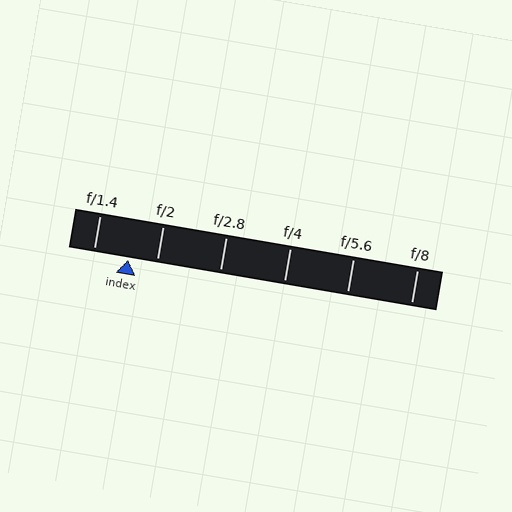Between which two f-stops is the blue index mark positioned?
The index mark is between f/1.4 and f/2.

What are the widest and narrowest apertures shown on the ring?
The widest aperture shown is f/1.4 and the narrowest is f/8.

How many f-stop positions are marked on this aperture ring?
There are 6 f-stop positions marked.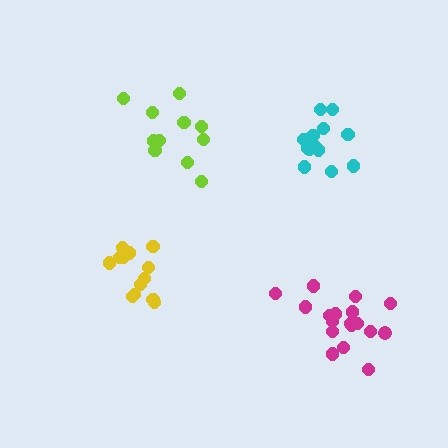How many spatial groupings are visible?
There are 4 spatial groupings.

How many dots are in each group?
Group 1: 13 dots, Group 2: 12 dots, Group 3: 18 dots, Group 4: 13 dots (56 total).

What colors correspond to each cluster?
The clusters are colored: cyan, lime, magenta, yellow.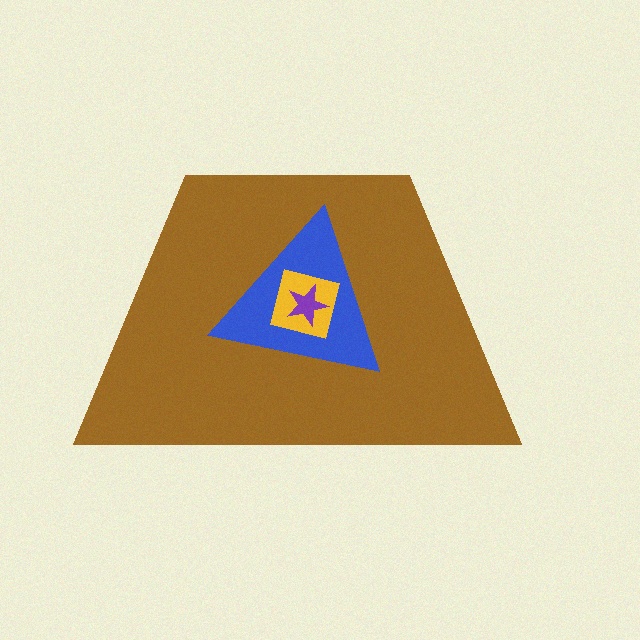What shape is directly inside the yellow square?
The purple star.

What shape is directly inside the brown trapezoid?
The blue triangle.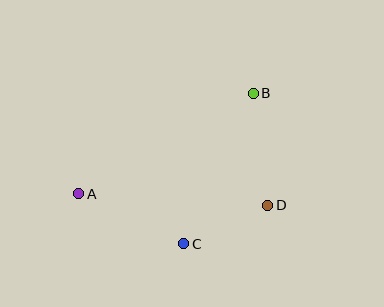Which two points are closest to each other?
Points C and D are closest to each other.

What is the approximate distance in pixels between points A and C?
The distance between A and C is approximately 116 pixels.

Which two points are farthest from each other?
Points A and B are farthest from each other.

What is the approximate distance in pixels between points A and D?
The distance between A and D is approximately 189 pixels.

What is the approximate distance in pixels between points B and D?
The distance between B and D is approximately 113 pixels.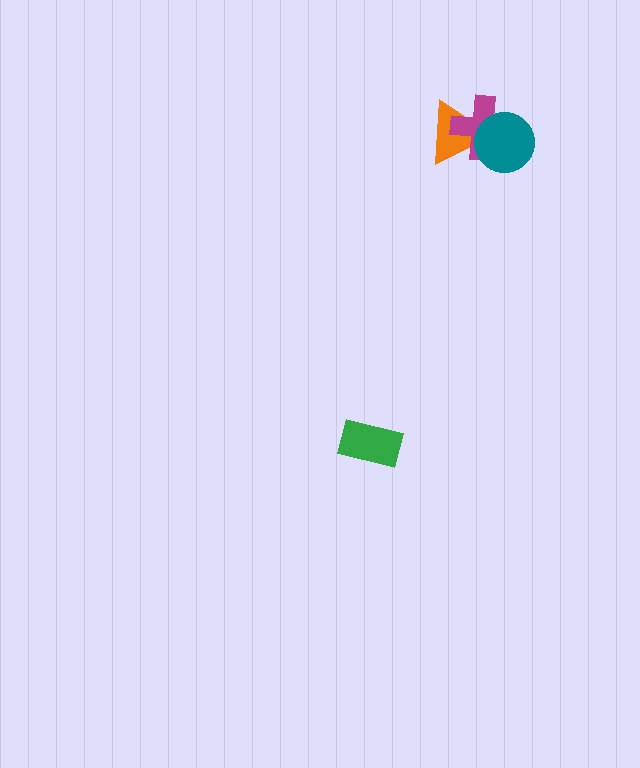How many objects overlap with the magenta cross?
2 objects overlap with the magenta cross.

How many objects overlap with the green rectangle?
0 objects overlap with the green rectangle.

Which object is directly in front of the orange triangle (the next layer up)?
The magenta cross is directly in front of the orange triangle.